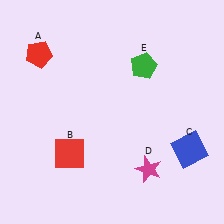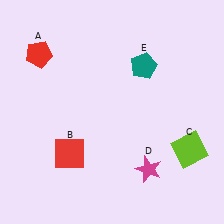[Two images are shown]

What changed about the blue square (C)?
In Image 1, C is blue. In Image 2, it changed to lime.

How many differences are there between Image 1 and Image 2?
There are 2 differences between the two images.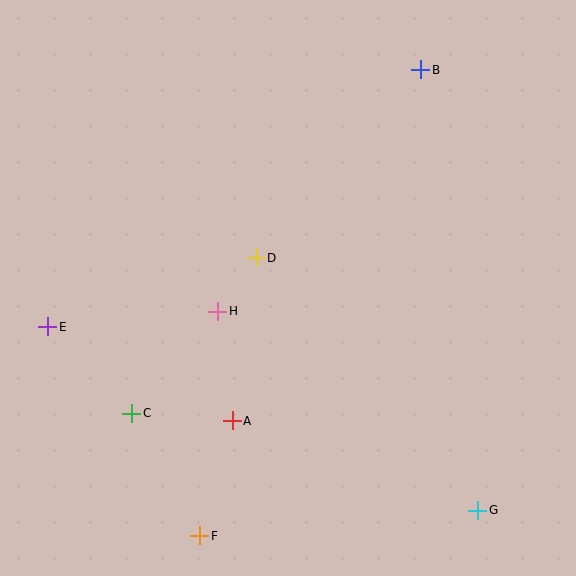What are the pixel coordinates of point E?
Point E is at (48, 327).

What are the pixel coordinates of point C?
Point C is at (132, 413).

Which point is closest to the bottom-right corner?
Point G is closest to the bottom-right corner.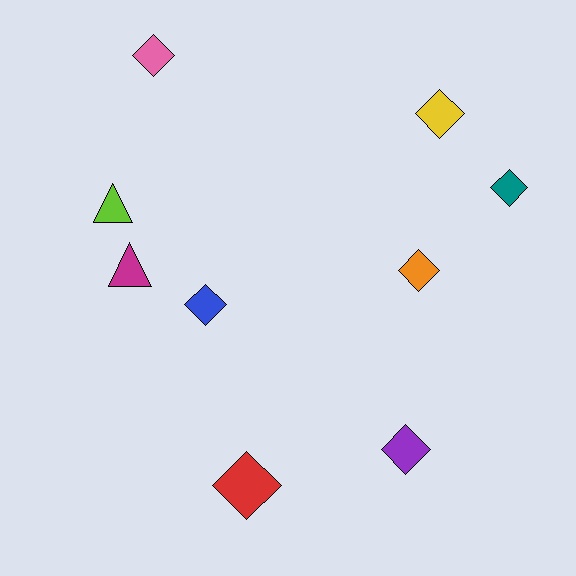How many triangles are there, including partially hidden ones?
There are 2 triangles.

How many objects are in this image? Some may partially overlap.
There are 9 objects.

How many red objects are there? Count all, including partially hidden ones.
There is 1 red object.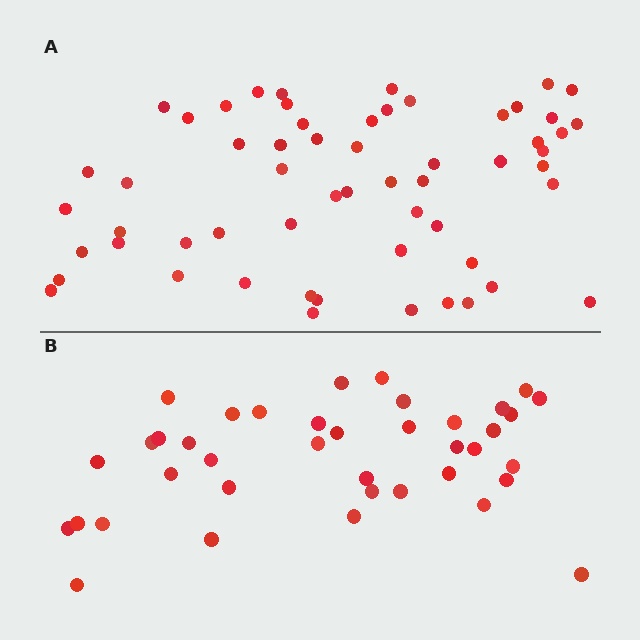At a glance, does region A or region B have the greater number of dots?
Region A (the top region) has more dots.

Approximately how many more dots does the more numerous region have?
Region A has approximately 20 more dots than region B.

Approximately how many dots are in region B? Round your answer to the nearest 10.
About 40 dots. (The exact count is 39, which rounds to 40.)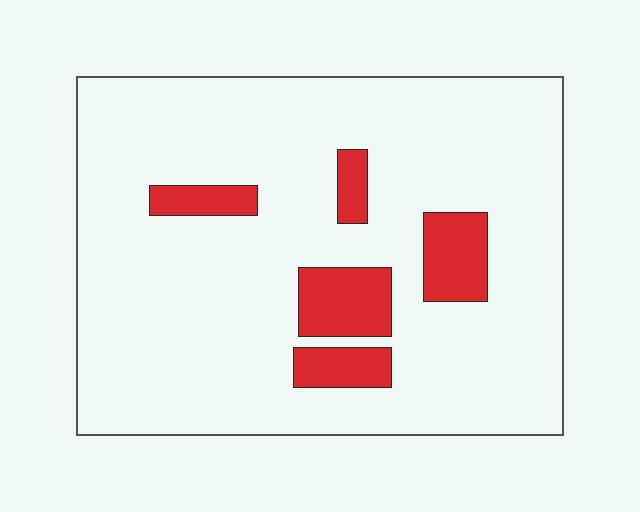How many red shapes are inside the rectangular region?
5.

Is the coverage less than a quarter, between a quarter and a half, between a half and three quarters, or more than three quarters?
Less than a quarter.